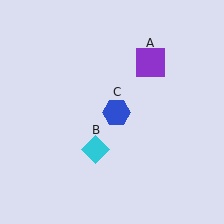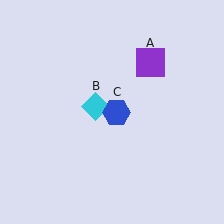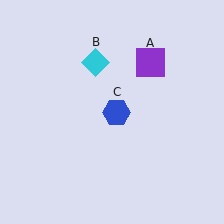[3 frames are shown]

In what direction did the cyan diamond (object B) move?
The cyan diamond (object B) moved up.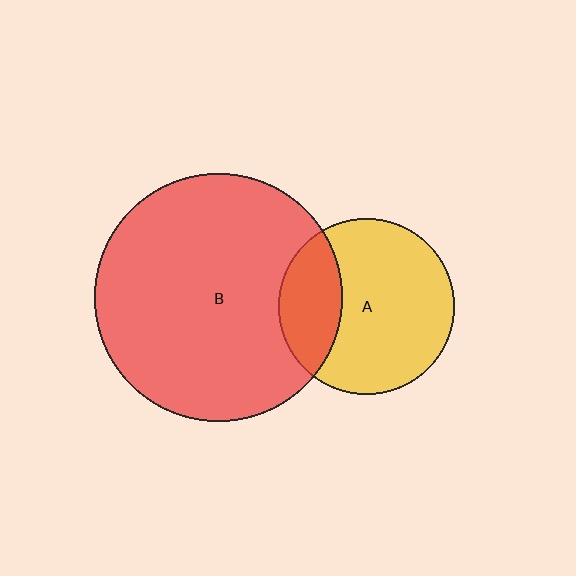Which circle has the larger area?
Circle B (red).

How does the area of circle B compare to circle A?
Approximately 2.0 times.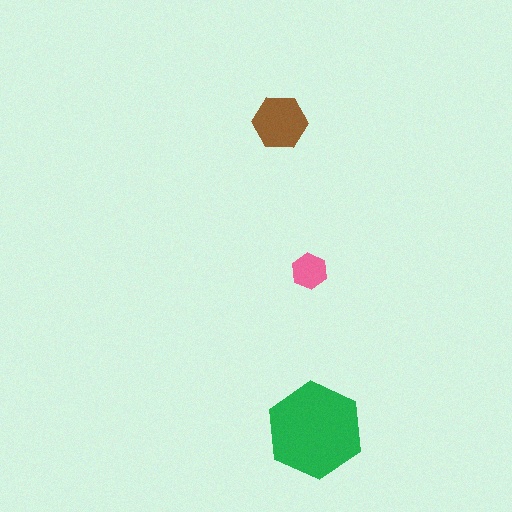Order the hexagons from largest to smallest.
the green one, the brown one, the pink one.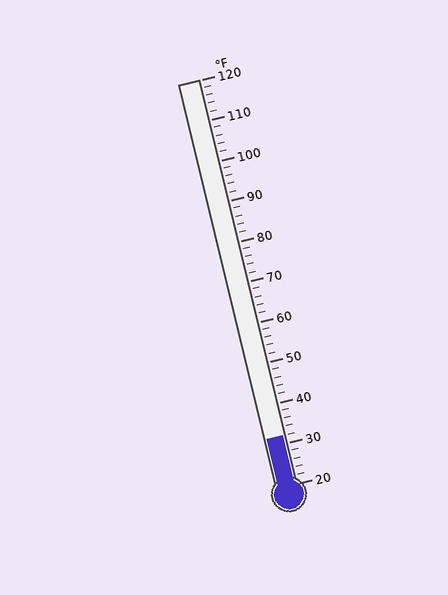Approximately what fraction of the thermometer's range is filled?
The thermometer is filled to approximately 10% of its range.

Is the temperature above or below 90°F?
The temperature is below 90°F.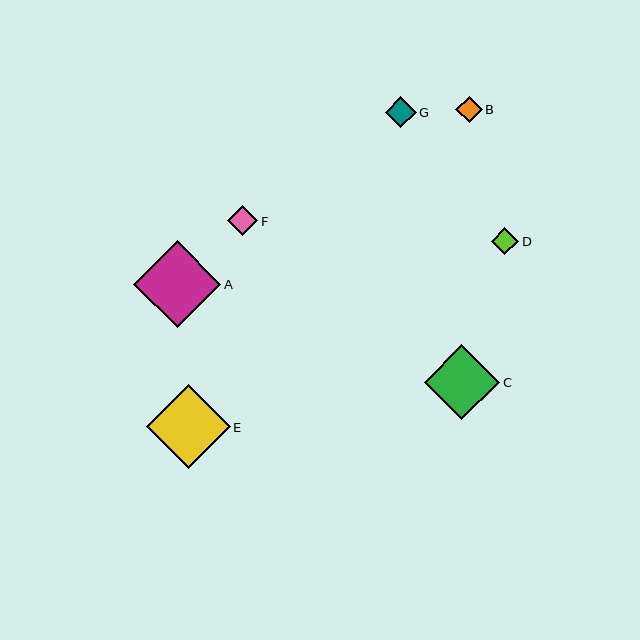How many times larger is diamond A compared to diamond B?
Diamond A is approximately 3.3 times the size of diamond B.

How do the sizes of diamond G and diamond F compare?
Diamond G and diamond F are approximately the same size.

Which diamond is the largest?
Diamond A is the largest with a size of approximately 87 pixels.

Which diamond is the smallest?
Diamond B is the smallest with a size of approximately 26 pixels.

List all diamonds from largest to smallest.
From largest to smallest: A, E, C, G, F, D, B.